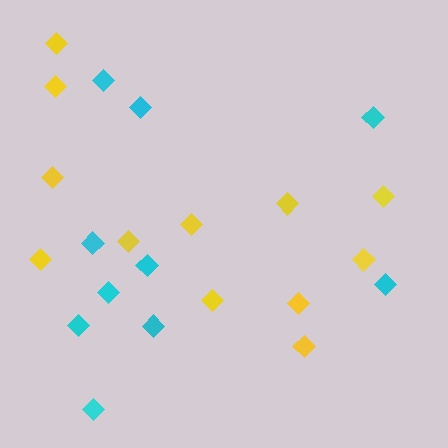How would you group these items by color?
There are 2 groups: one group of cyan diamonds (10) and one group of yellow diamonds (12).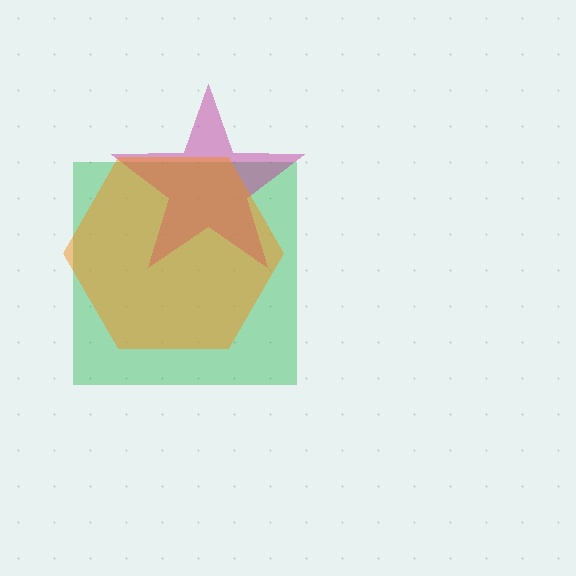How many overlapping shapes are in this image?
There are 3 overlapping shapes in the image.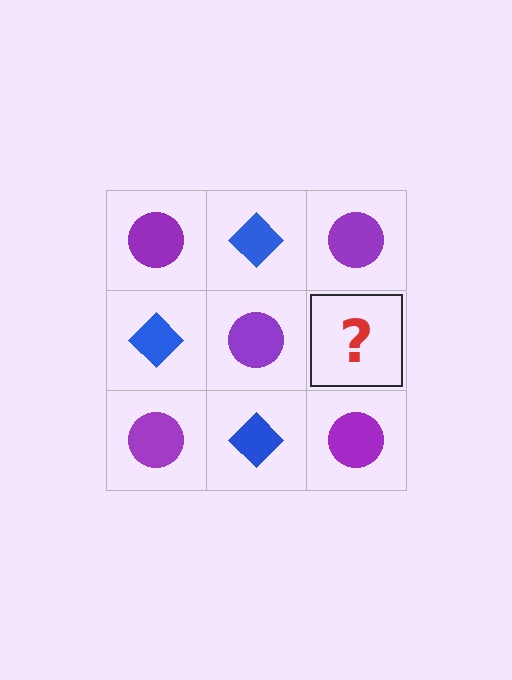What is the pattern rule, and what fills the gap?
The rule is that it alternates purple circle and blue diamond in a checkerboard pattern. The gap should be filled with a blue diamond.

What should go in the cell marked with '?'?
The missing cell should contain a blue diamond.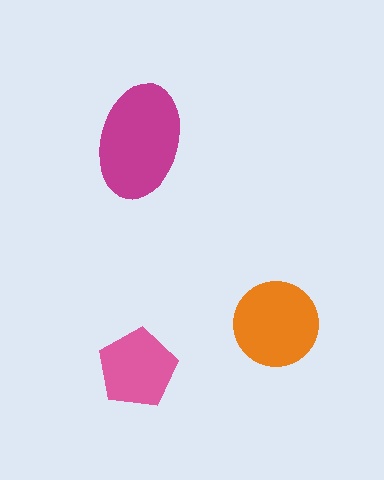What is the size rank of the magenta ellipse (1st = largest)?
1st.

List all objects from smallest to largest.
The pink pentagon, the orange circle, the magenta ellipse.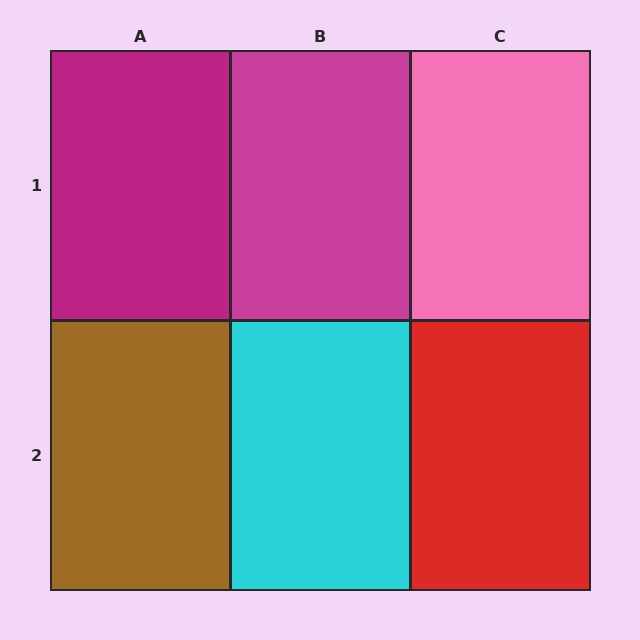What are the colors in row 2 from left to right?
Brown, cyan, red.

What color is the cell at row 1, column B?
Magenta.